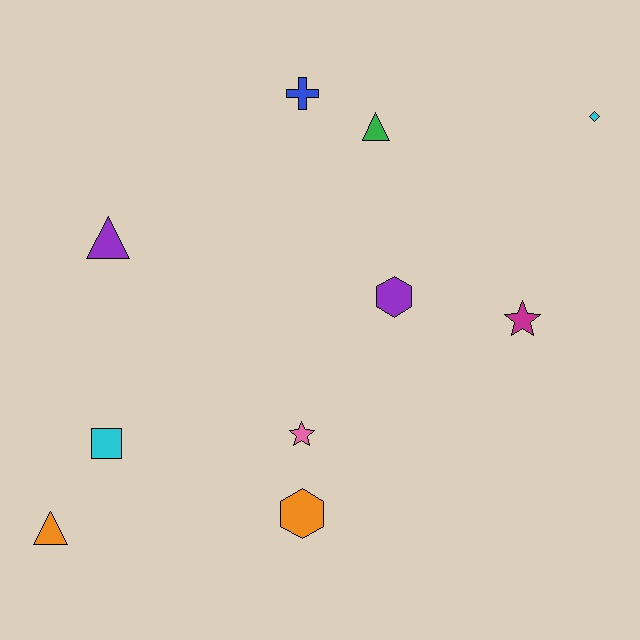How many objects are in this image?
There are 10 objects.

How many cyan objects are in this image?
There are 2 cyan objects.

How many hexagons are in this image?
There are 2 hexagons.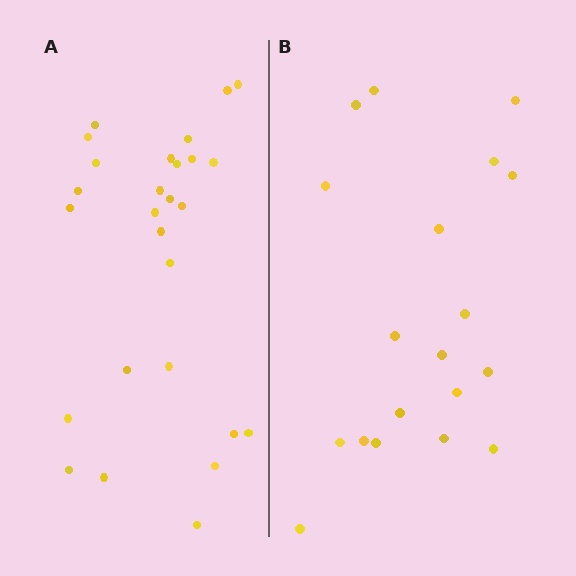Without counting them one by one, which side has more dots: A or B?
Region A (the left region) has more dots.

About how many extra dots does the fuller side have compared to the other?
Region A has roughly 8 or so more dots than region B.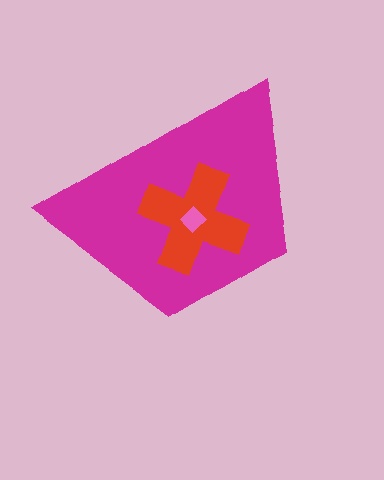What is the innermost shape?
The pink diamond.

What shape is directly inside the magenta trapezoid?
The red cross.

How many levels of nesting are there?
3.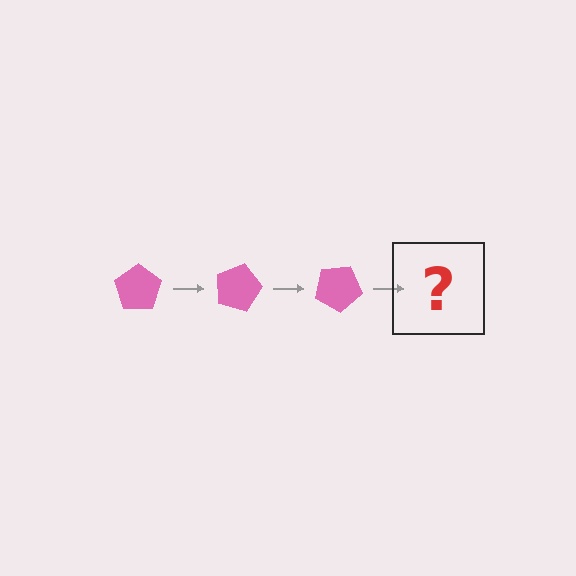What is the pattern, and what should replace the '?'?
The pattern is that the pentagon rotates 15 degrees each step. The '?' should be a pink pentagon rotated 45 degrees.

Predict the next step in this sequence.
The next step is a pink pentagon rotated 45 degrees.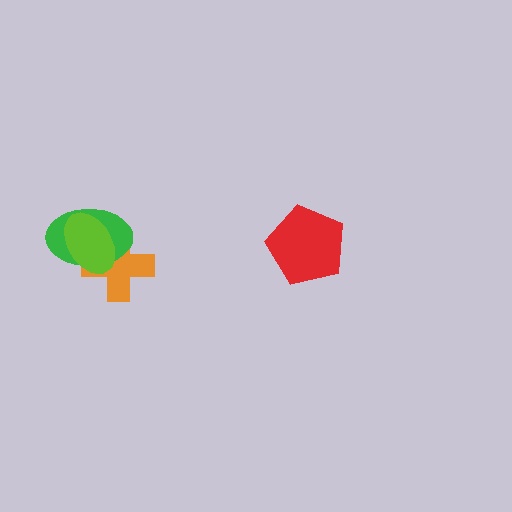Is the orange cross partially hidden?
Yes, it is partially covered by another shape.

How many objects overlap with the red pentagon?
0 objects overlap with the red pentagon.